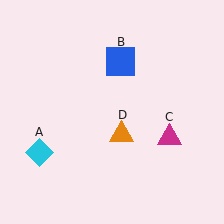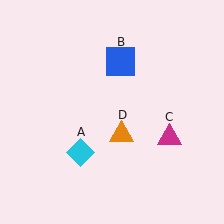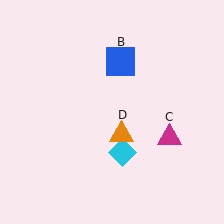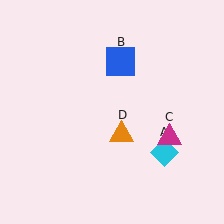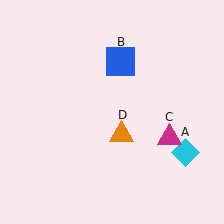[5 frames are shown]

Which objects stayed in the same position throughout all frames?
Blue square (object B) and magenta triangle (object C) and orange triangle (object D) remained stationary.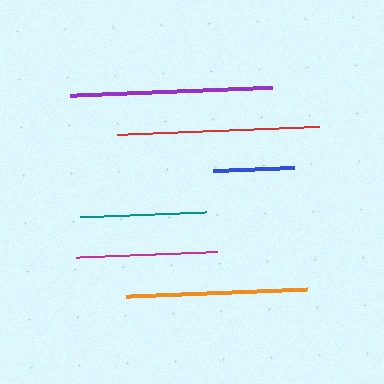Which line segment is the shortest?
The blue line is the shortest at approximately 81 pixels.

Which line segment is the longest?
The purple line is the longest at approximately 202 pixels.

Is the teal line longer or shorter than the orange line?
The orange line is longer than the teal line.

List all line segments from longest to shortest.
From longest to shortest: purple, red, orange, magenta, teal, blue.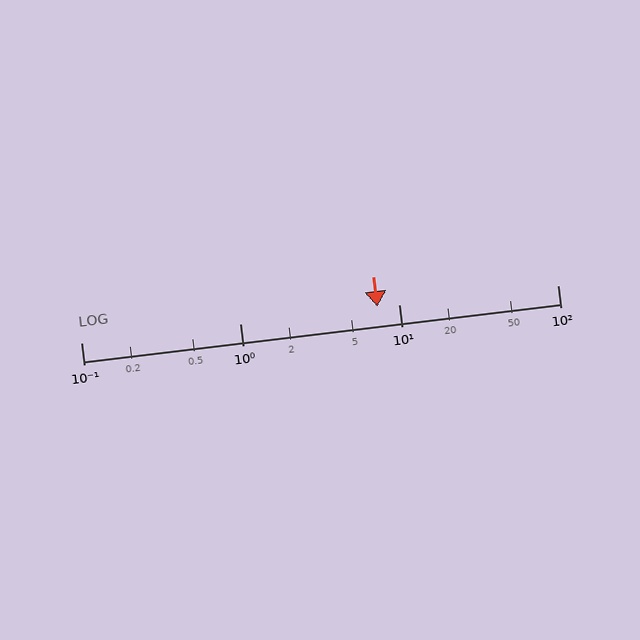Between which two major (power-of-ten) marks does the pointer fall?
The pointer is between 1 and 10.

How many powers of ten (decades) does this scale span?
The scale spans 3 decades, from 0.1 to 100.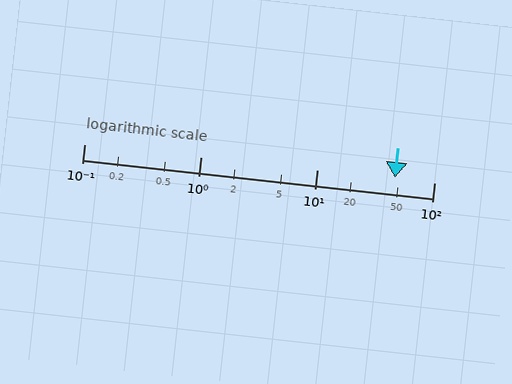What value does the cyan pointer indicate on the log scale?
The pointer indicates approximately 46.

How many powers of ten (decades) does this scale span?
The scale spans 3 decades, from 0.1 to 100.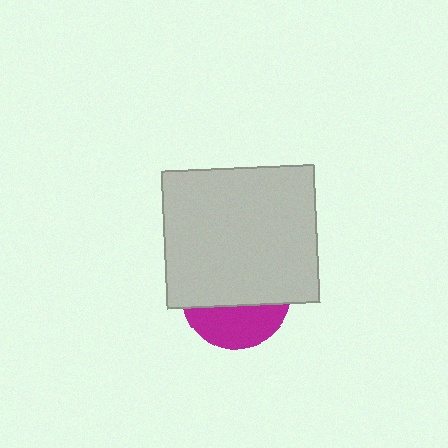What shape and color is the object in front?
The object in front is a light gray rectangle.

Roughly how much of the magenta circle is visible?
A small part of it is visible (roughly 36%).